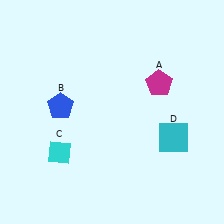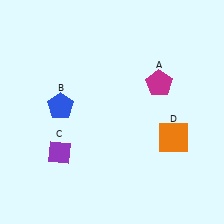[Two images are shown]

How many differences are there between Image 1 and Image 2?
There are 2 differences between the two images.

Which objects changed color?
C changed from cyan to purple. D changed from cyan to orange.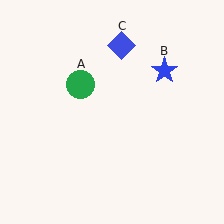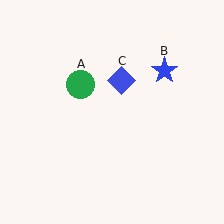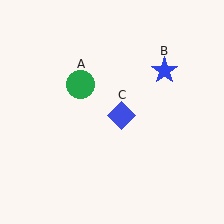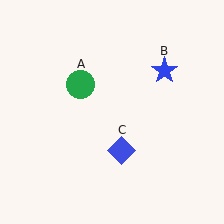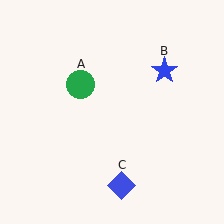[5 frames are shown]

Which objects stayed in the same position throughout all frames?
Green circle (object A) and blue star (object B) remained stationary.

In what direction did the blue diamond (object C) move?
The blue diamond (object C) moved down.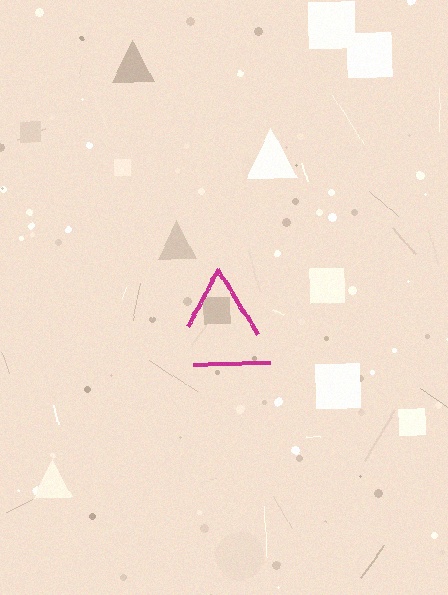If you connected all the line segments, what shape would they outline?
They would outline a triangle.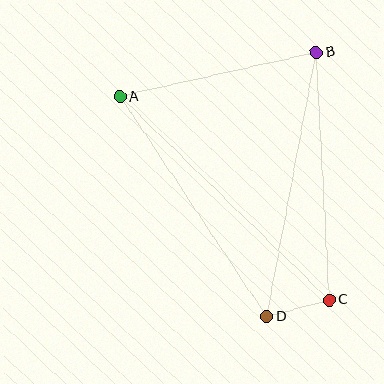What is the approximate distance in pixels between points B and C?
The distance between B and C is approximately 248 pixels.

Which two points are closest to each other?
Points C and D are closest to each other.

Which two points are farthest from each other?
Points A and C are farthest from each other.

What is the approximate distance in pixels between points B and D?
The distance between B and D is approximately 269 pixels.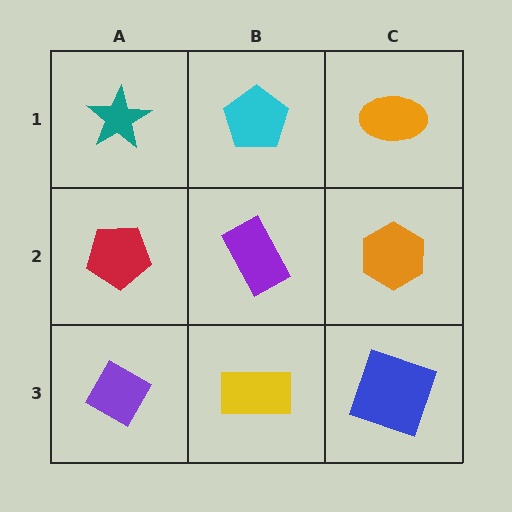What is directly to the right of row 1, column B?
An orange ellipse.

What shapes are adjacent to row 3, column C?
An orange hexagon (row 2, column C), a yellow rectangle (row 3, column B).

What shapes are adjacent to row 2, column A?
A teal star (row 1, column A), a purple diamond (row 3, column A), a purple rectangle (row 2, column B).